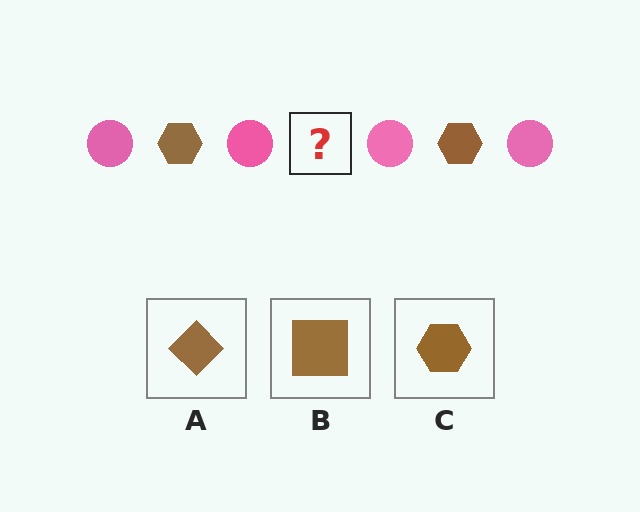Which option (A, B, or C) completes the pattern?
C.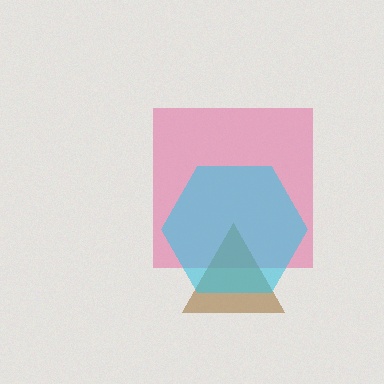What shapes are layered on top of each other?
The layered shapes are: a pink square, a brown triangle, a cyan hexagon.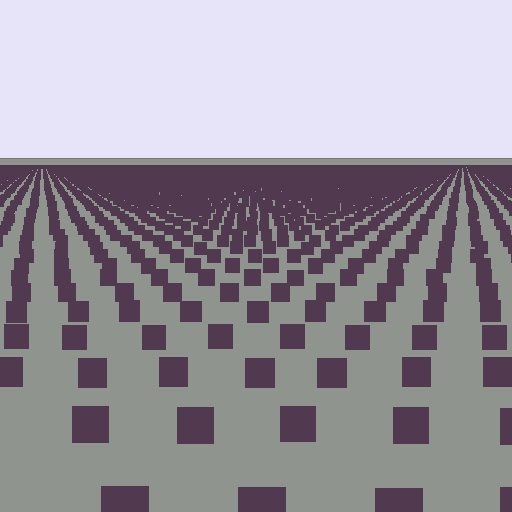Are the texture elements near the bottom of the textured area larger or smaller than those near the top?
Larger. Near the bottom, elements are closer to the viewer and appear at a bigger on-screen size.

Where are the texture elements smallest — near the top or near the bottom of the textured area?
Near the top.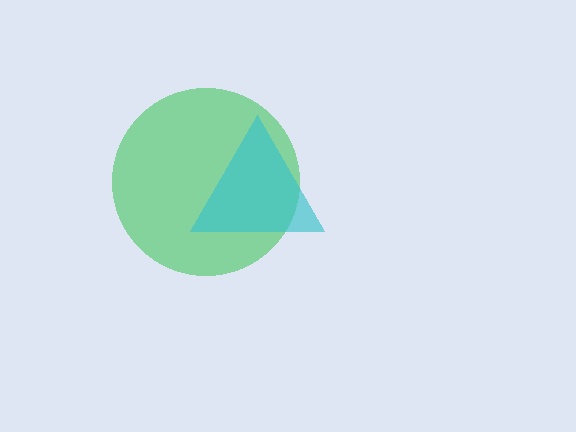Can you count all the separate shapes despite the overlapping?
Yes, there are 2 separate shapes.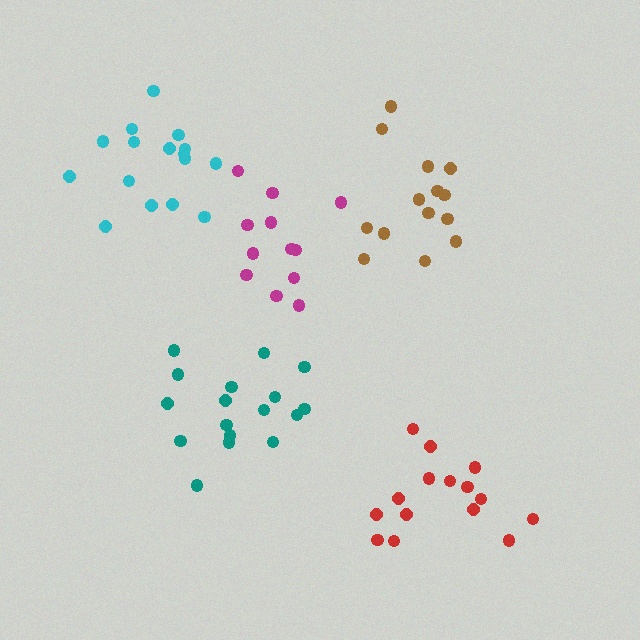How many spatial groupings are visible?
There are 5 spatial groupings.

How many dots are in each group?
Group 1: 17 dots, Group 2: 15 dots, Group 3: 14 dots, Group 4: 12 dots, Group 5: 16 dots (74 total).